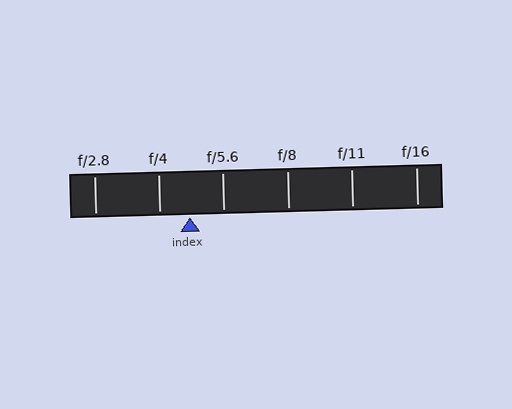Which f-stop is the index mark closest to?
The index mark is closest to f/4.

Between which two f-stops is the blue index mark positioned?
The index mark is between f/4 and f/5.6.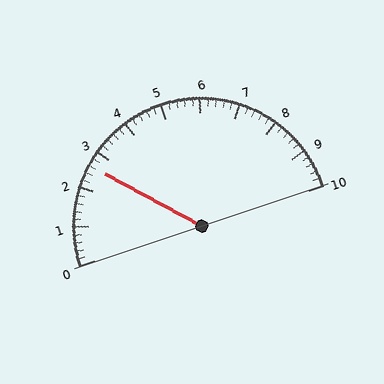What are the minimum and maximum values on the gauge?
The gauge ranges from 0 to 10.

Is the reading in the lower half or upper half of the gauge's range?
The reading is in the lower half of the range (0 to 10).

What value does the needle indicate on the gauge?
The needle indicates approximately 2.6.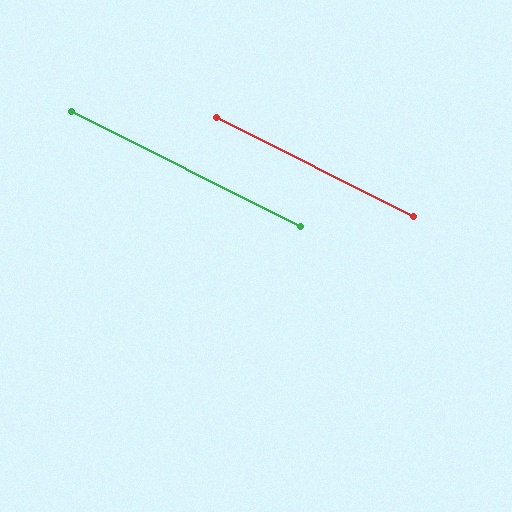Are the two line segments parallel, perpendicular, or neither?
Parallel — their directions differ by only 0.3°.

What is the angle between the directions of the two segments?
Approximately 0 degrees.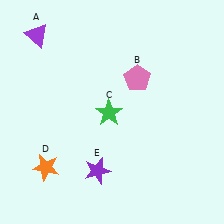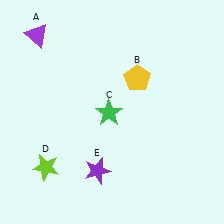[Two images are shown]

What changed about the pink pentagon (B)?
In Image 1, B is pink. In Image 2, it changed to yellow.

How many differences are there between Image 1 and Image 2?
There are 2 differences between the two images.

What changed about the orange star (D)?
In Image 1, D is orange. In Image 2, it changed to lime.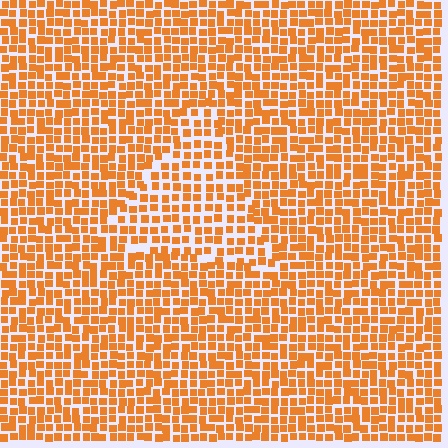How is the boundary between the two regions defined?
The boundary is defined by a change in element density (approximately 1.4x ratio). All elements are the same color, size, and shape.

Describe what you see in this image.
The image contains small orange elements arranged at two different densities. A triangle-shaped region is visible where the elements are less densely packed than the surrounding area.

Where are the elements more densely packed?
The elements are more densely packed outside the triangle boundary.